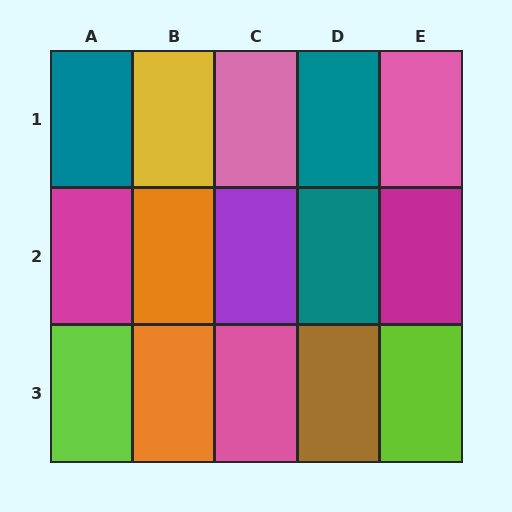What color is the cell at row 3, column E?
Lime.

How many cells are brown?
1 cell is brown.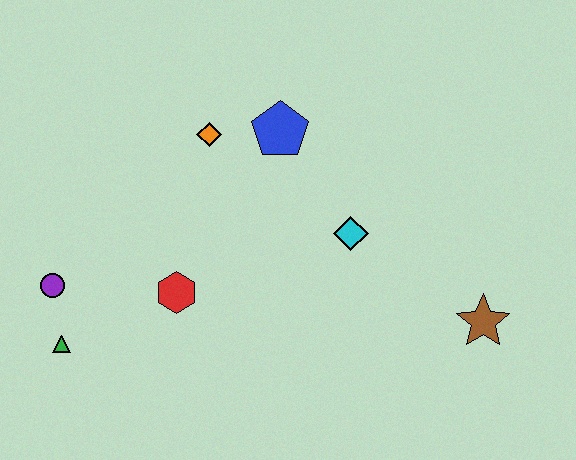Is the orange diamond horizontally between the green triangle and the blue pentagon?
Yes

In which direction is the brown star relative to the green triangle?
The brown star is to the right of the green triangle.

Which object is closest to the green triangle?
The purple circle is closest to the green triangle.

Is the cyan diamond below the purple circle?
No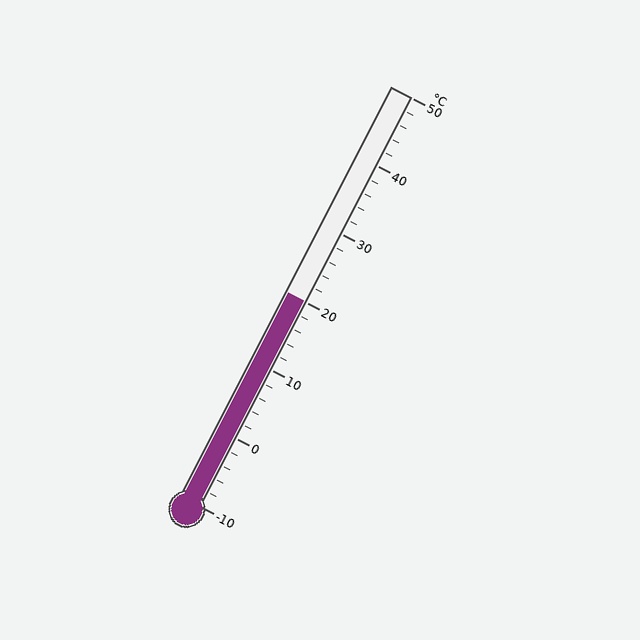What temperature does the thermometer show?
The thermometer shows approximately 20°C.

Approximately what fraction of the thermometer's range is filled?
The thermometer is filled to approximately 50% of its range.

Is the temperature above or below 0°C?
The temperature is above 0°C.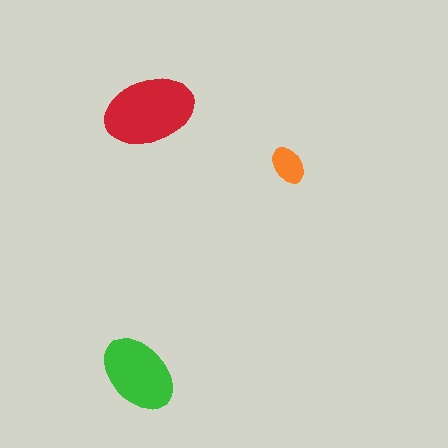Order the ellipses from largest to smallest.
the red one, the green one, the orange one.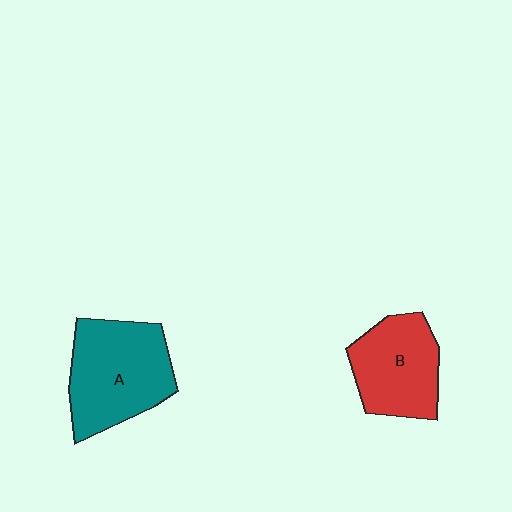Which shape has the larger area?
Shape A (teal).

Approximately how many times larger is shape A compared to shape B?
Approximately 1.3 times.